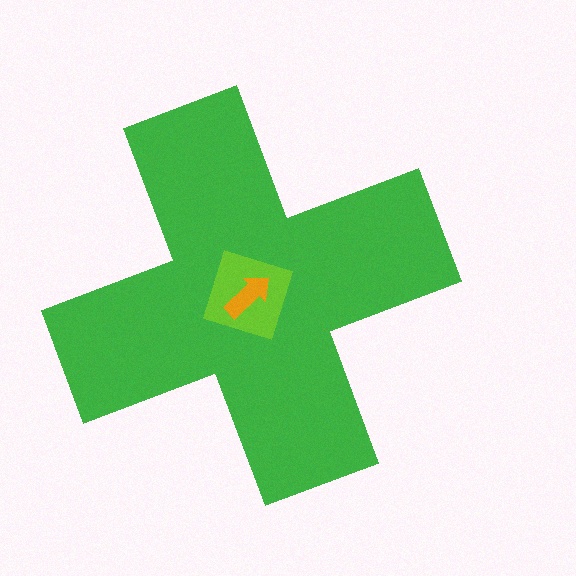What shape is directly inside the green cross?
The lime diamond.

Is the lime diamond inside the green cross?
Yes.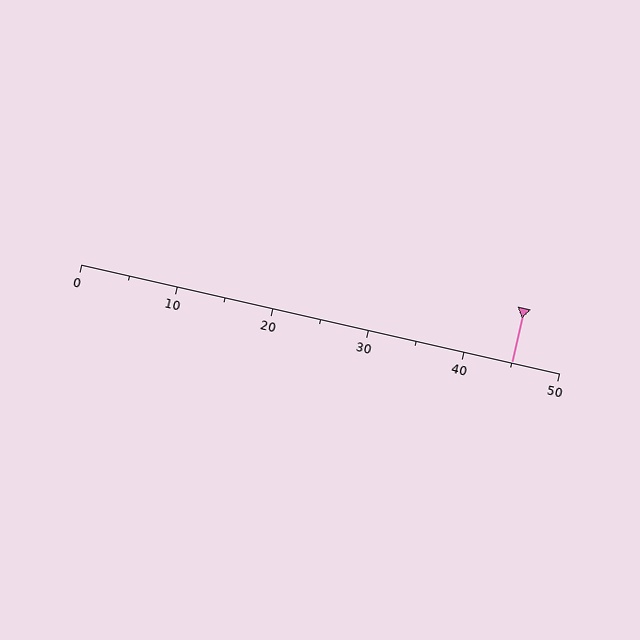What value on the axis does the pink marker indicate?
The marker indicates approximately 45.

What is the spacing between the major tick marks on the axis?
The major ticks are spaced 10 apart.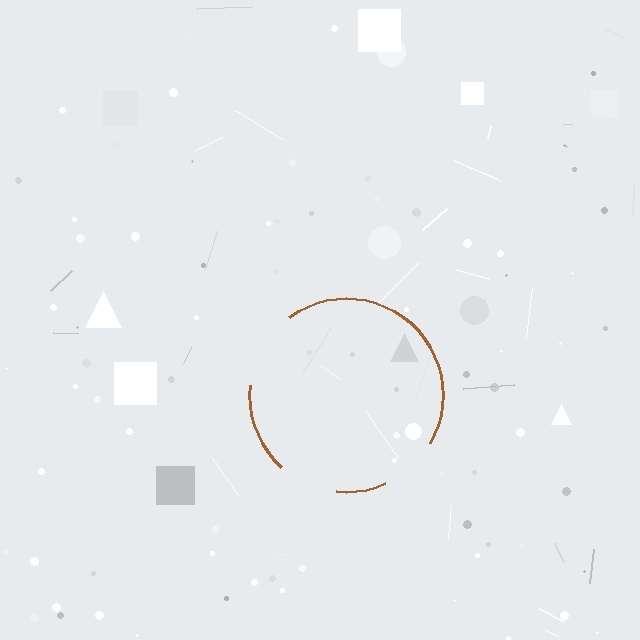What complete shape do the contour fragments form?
The contour fragments form a circle.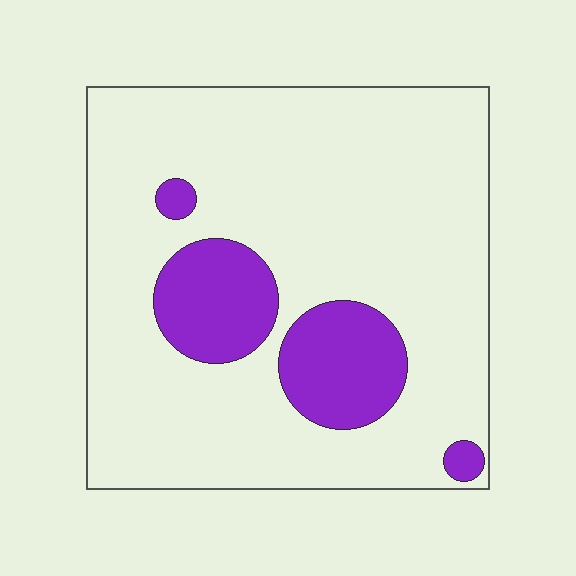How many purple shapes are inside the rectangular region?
4.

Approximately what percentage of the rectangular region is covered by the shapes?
Approximately 15%.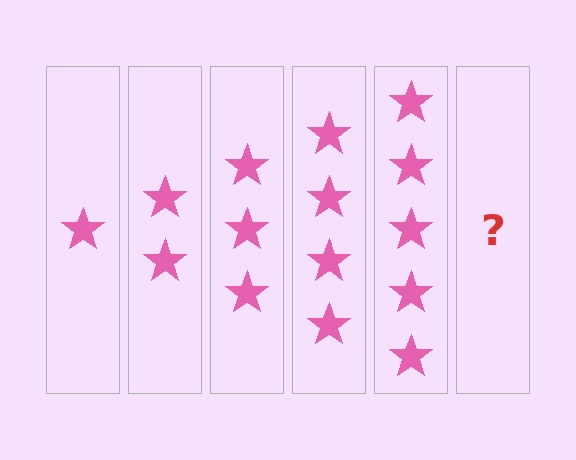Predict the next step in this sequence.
The next step is 6 stars.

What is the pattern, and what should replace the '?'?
The pattern is that each step adds one more star. The '?' should be 6 stars.